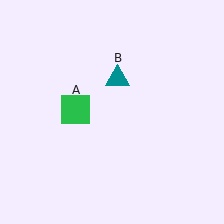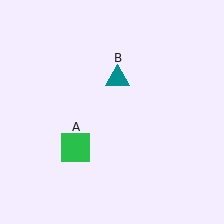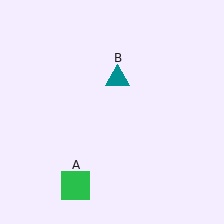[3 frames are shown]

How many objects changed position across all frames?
1 object changed position: green square (object A).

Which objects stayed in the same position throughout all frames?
Teal triangle (object B) remained stationary.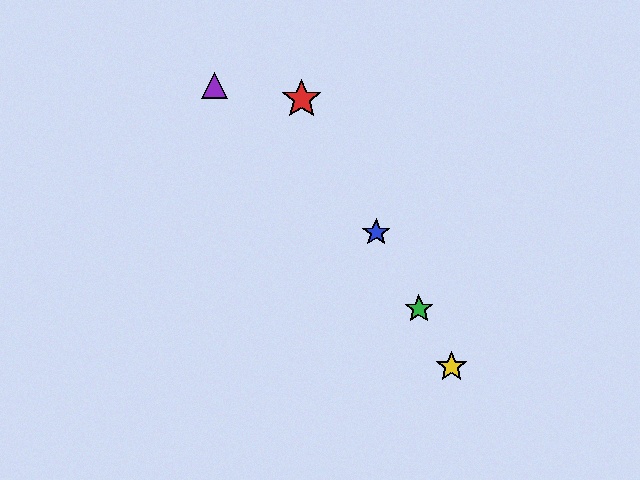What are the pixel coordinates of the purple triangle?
The purple triangle is at (214, 86).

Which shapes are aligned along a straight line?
The red star, the blue star, the green star, the yellow star are aligned along a straight line.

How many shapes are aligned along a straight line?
4 shapes (the red star, the blue star, the green star, the yellow star) are aligned along a straight line.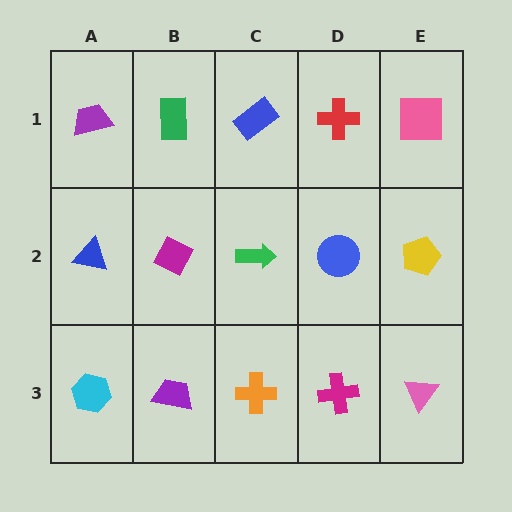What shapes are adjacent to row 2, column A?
A purple trapezoid (row 1, column A), a cyan hexagon (row 3, column A), a magenta diamond (row 2, column B).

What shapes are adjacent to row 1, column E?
A yellow pentagon (row 2, column E), a red cross (row 1, column D).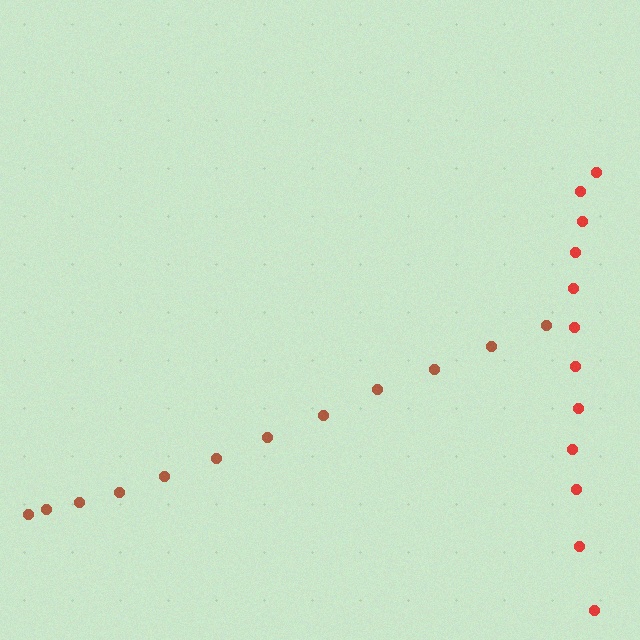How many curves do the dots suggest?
There are 2 distinct paths.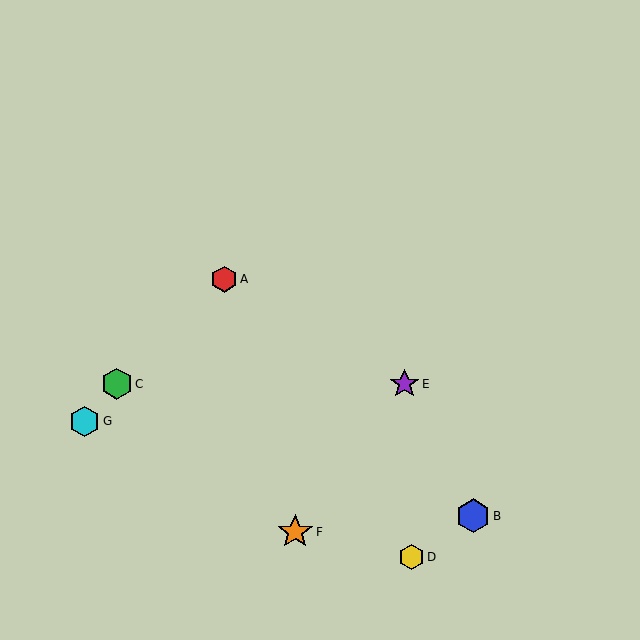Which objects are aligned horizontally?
Objects C, E are aligned horizontally.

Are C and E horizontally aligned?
Yes, both are at y≈384.